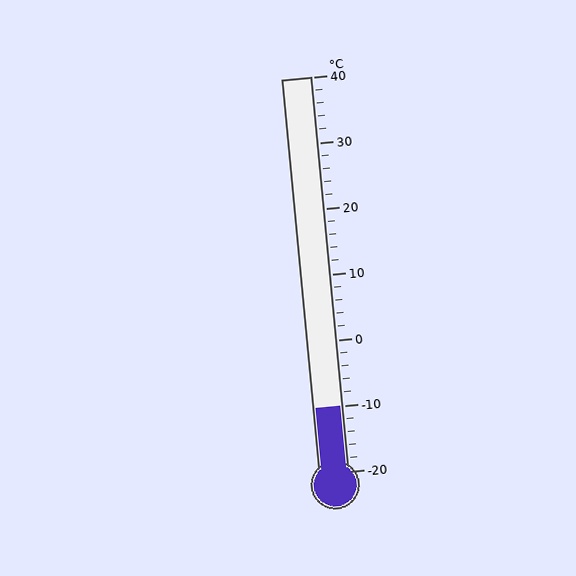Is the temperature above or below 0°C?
The temperature is below 0°C.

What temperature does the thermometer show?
The thermometer shows approximately -10°C.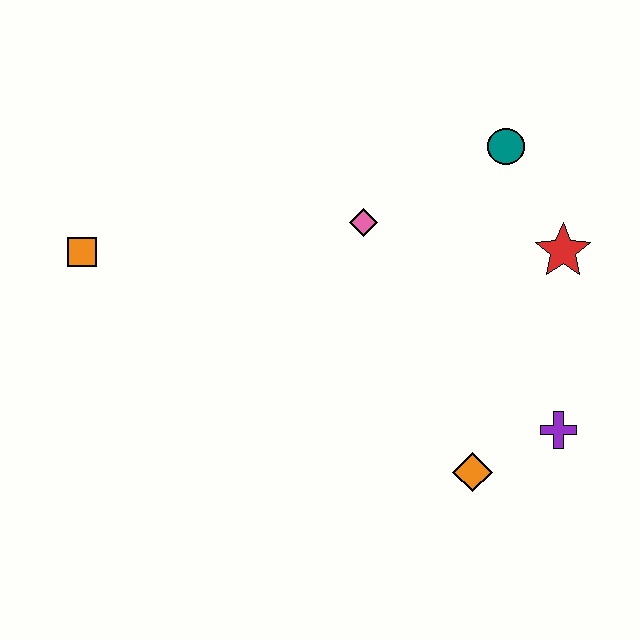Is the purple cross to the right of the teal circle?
Yes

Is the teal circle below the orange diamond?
No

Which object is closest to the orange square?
The pink diamond is closest to the orange square.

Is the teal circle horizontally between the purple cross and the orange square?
Yes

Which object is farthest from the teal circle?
The orange square is farthest from the teal circle.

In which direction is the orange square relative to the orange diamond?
The orange square is to the left of the orange diamond.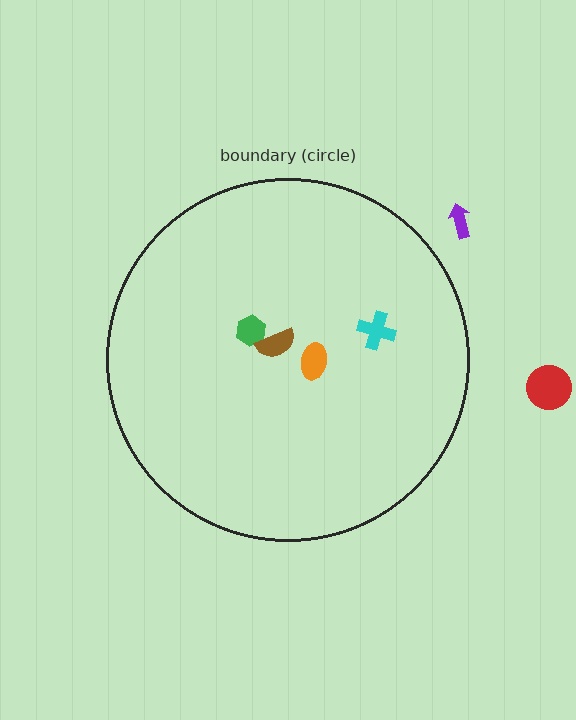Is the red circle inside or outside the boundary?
Outside.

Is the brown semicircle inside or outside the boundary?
Inside.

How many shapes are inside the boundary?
4 inside, 2 outside.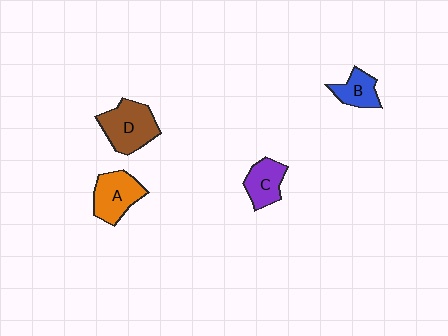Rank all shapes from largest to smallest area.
From largest to smallest: D (brown), A (orange), C (purple), B (blue).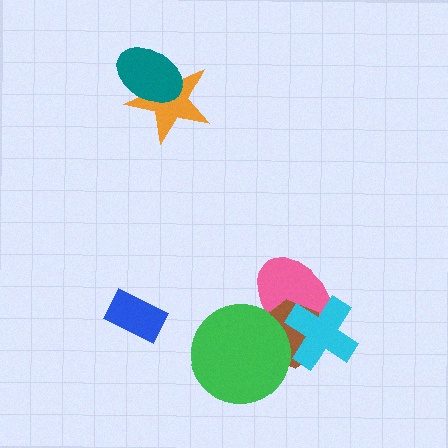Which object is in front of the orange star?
The teal ellipse is in front of the orange star.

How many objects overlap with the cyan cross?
2 objects overlap with the cyan cross.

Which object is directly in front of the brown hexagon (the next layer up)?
The cyan cross is directly in front of the brown hexagon.